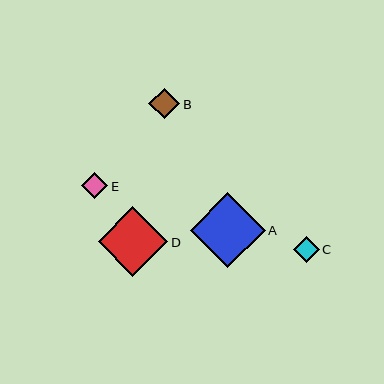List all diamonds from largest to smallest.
From largest to smallest: A, D, B, E, C.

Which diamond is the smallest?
Diamond C is the smallest with a size of approximately 26 pixels.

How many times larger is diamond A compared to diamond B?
Diamond A is approximately 2.4 times the size of diamond B.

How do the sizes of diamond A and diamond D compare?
Diamond A and diamond D are approximately the same size.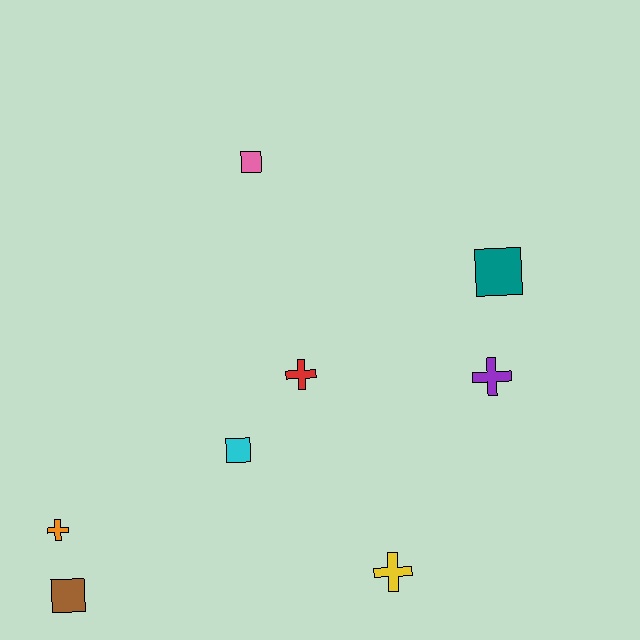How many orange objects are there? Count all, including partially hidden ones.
There is 1 orange object.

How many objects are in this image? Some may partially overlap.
There are 8 objects.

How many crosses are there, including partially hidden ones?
There are 4 crosses.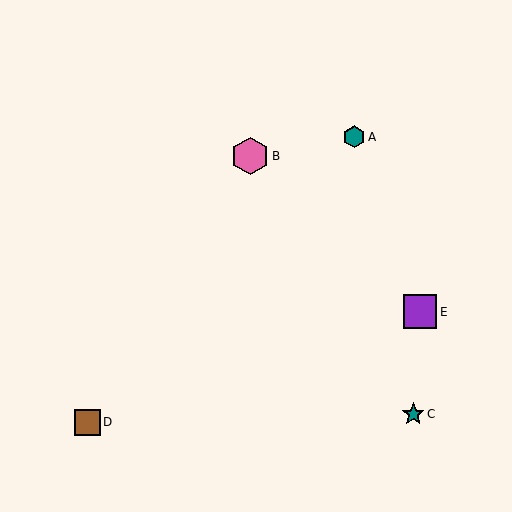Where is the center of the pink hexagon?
The center of the pink hexagon is at (250, 156).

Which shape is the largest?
The pink hexagon (labeled B) is the largest.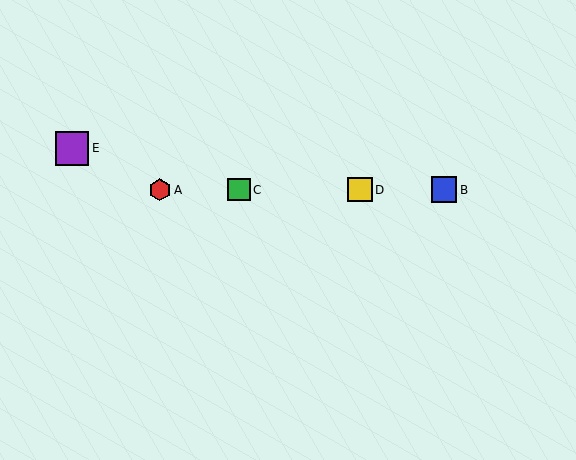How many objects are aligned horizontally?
4 objects (A, B, C, D) are aligned horizontally.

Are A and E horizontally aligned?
No, A is at y≈190 and E is at y≈148.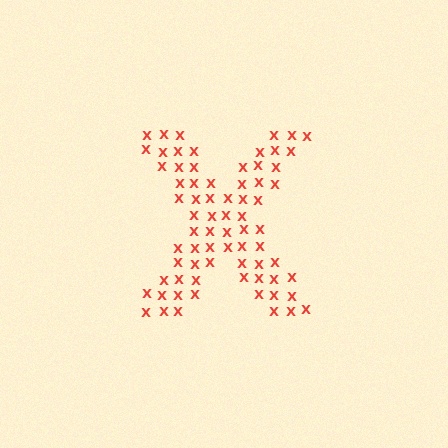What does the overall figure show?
The overall figure shows the letter X.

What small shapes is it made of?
It is made of small letter X's.